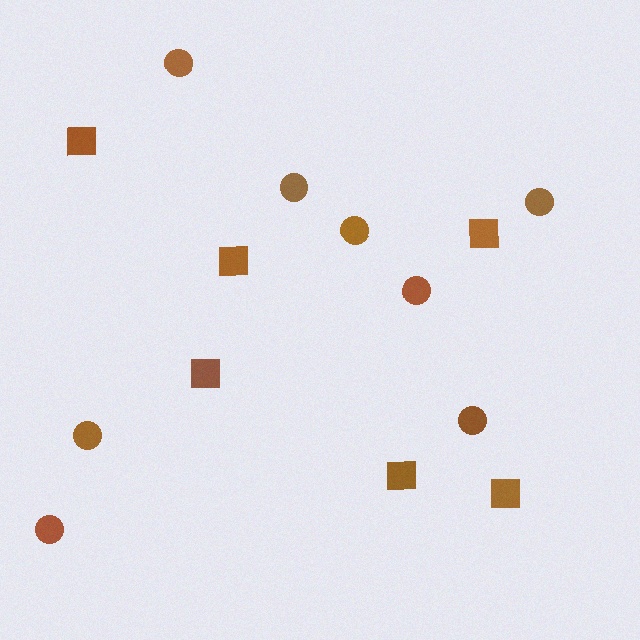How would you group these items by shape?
There are 2 groups: one group of circles (8) and one group of squares (6).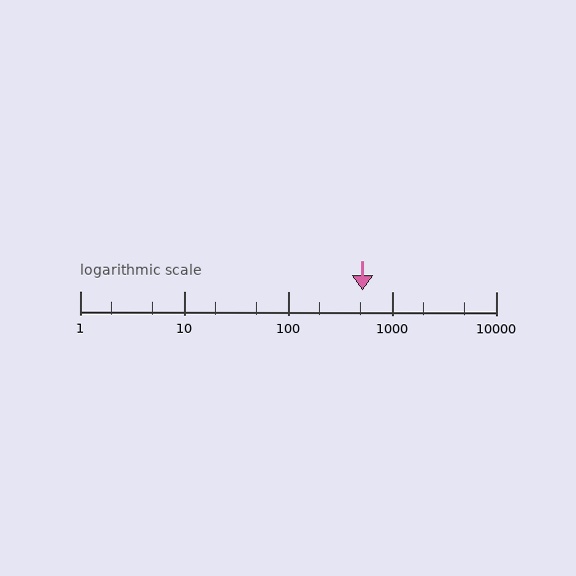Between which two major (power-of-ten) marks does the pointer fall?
The pointer is between 100 and 1000.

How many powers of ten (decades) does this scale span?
The scale spans 4 decades, from 1 to 10000.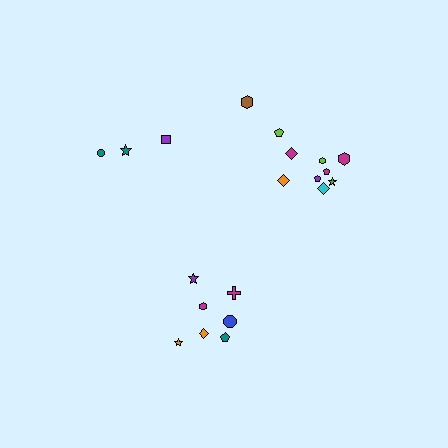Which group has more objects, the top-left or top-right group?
The top-right group.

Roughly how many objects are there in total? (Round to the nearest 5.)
Roughly 20 objects in total.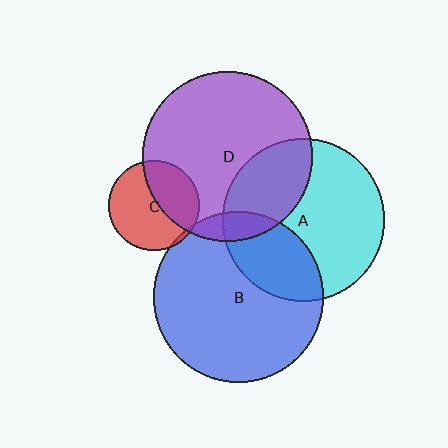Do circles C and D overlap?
Yes.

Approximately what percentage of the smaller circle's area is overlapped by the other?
Approximately 40%.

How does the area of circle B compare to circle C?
Approximately 3.6 times.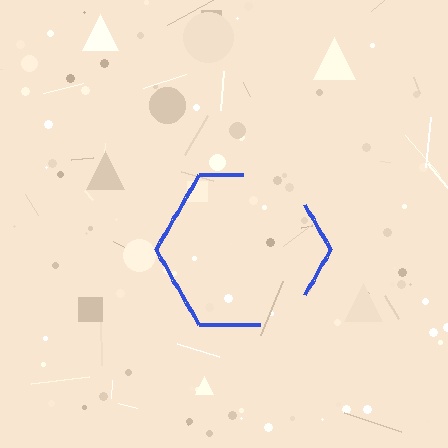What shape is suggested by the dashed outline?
The dashed outline suggests a hexagon.